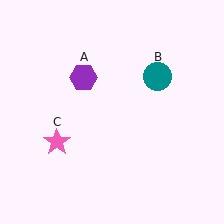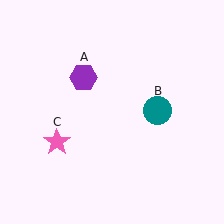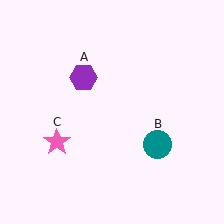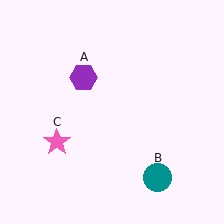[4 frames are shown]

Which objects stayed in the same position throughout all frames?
Purple hexagon (object A) and pink star (object C) remained stationary.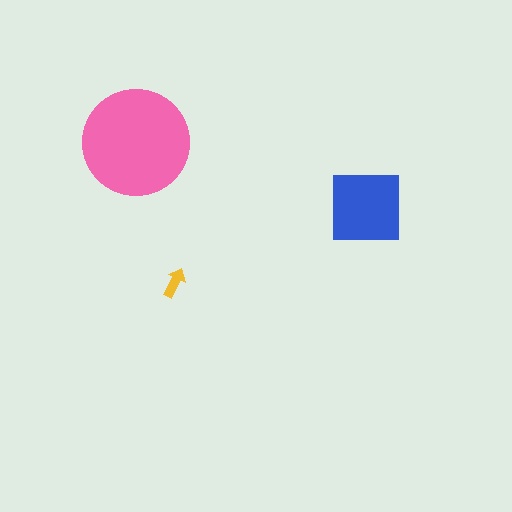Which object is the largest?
The pink circle.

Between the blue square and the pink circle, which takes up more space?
The pink circle.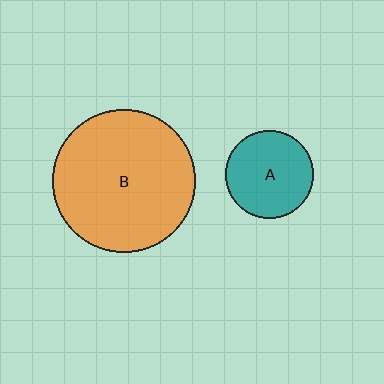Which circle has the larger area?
Circle B (orange).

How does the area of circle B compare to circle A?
Approximately 2.7 times.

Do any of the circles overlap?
No, none of the circles overlap.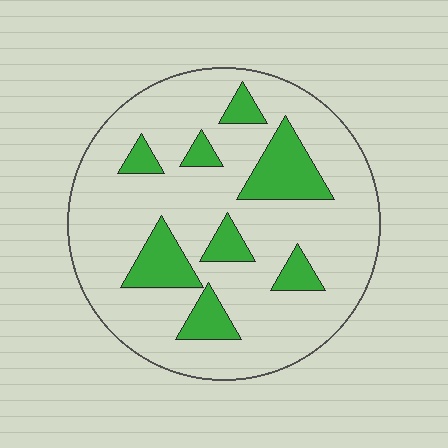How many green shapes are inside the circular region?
8.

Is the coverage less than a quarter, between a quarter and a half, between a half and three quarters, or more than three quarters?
Less than a quarter.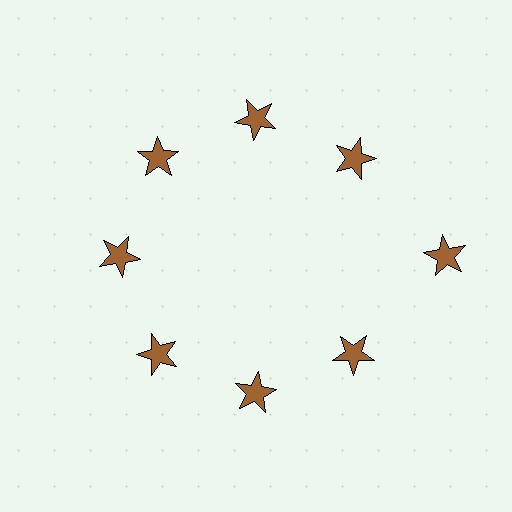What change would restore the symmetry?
The symmetry would be restored by moving it inward, back onto the ring so that all 8 stars sit at equal angles and equal distance from the center.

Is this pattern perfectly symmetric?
No. The 8 brown stars are arranged in a ring, but one element near the 3 o'clock position is pushed outward from the center, breaking the 8-fold rotational symmetry.